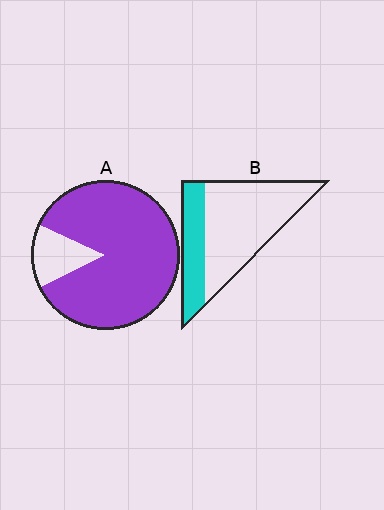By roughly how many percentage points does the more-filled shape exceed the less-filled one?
By roughly 55 percentage points (A over B).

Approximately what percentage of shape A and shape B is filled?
A is approximately 85% and B is approximately 30%.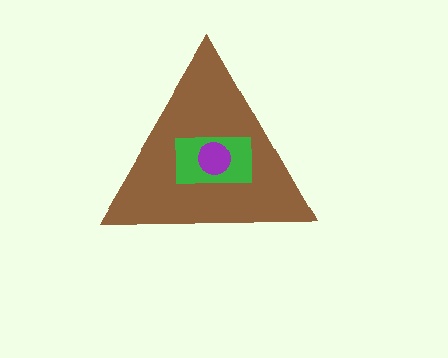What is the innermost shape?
The purple circle.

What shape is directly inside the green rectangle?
The purple circle.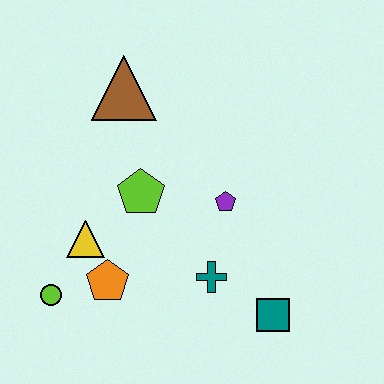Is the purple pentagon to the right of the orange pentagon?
Yes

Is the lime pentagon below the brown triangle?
Yes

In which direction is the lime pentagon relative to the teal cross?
The lime pentagon is above the teal cross.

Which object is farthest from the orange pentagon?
The brown triangle is farthest from the orange pentagon.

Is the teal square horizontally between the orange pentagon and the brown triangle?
No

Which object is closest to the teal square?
The teal cross is closest to the teal square.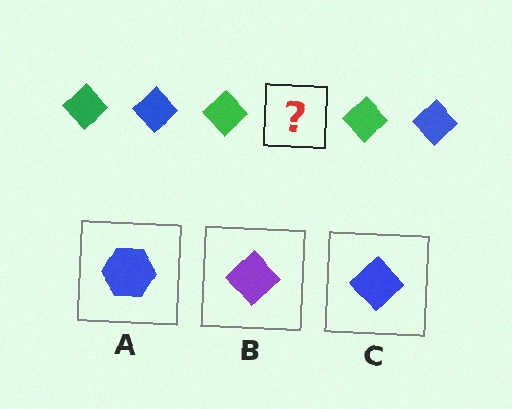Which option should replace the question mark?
Option C.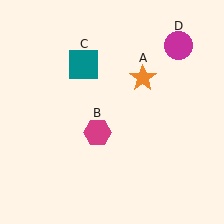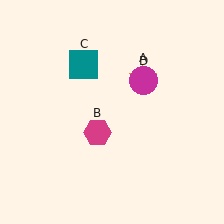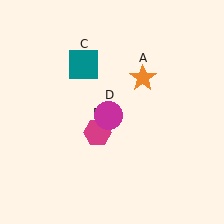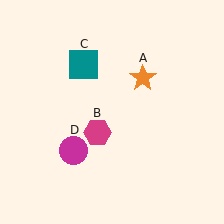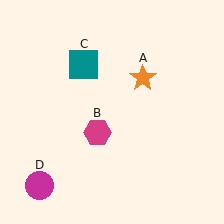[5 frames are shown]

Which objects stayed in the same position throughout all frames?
Orange star (object A) and magenta hexagon (object B) and teal square (object C) remained stationary.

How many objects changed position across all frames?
1 object changed position: magenta circle (object D).